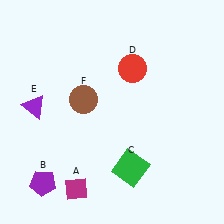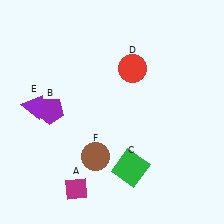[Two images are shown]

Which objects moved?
The objects that moved are: the purple pentagon (B), the brown circle (F).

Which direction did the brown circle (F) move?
The brown circle (F) moved down.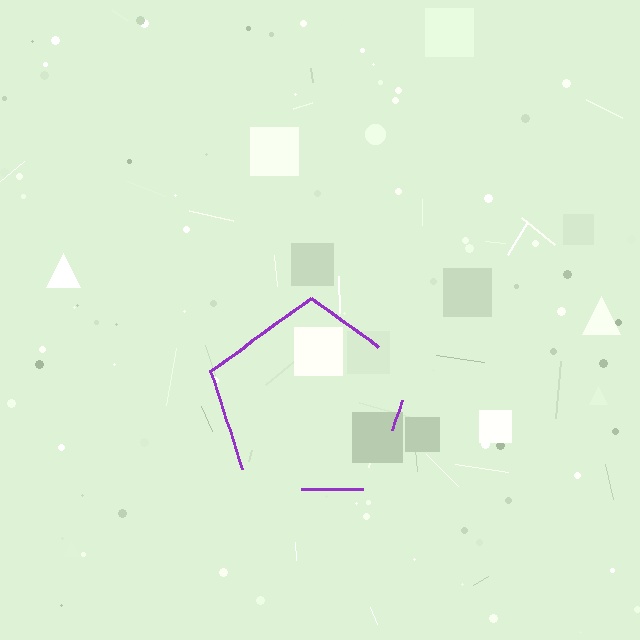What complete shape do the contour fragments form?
The contour fragments form a pentagon.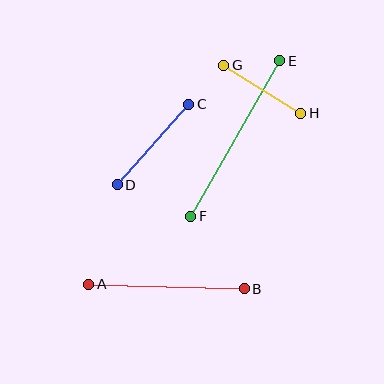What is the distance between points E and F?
The distance is approximately 179 pixels.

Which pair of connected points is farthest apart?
Points E and F are farthest apart.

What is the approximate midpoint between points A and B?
The midpoint is at approximately (167, 287) pixels.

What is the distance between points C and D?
The distance is approximately 108 pixels.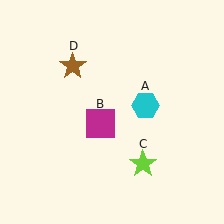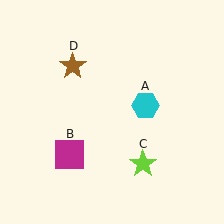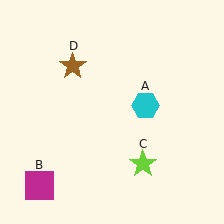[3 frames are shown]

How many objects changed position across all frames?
1 object changed position: magenta square (object B).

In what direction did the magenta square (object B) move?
The magenta square (object B) moved down and to the left.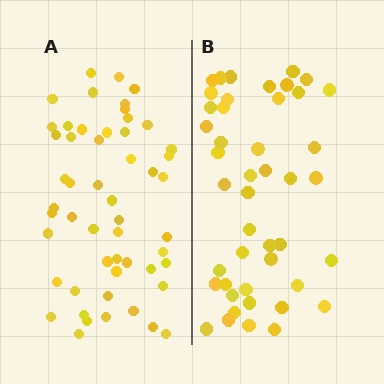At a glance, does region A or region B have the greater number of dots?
Region A (the left region) has more dots.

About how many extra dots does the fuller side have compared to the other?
Region A has roughly 8 or so more dots than region B.